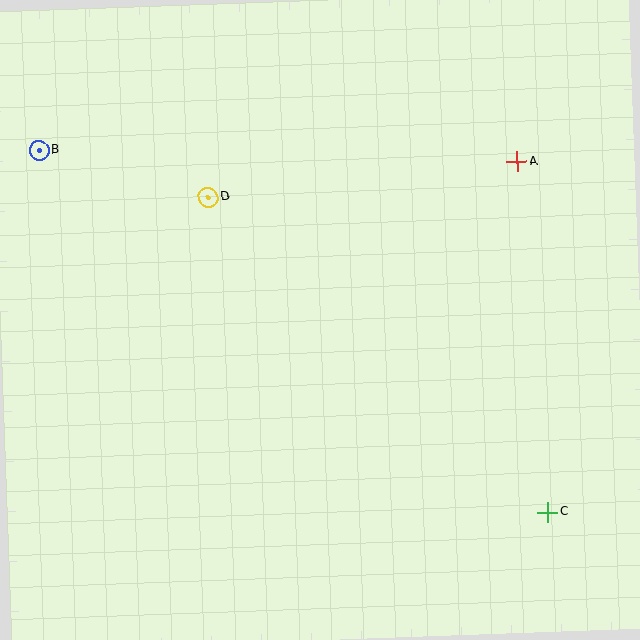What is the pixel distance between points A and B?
The distance between A and B is 478 pixels.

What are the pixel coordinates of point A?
Point A is at (517, 162).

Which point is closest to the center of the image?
Point D at (208, 197) is closest to the center.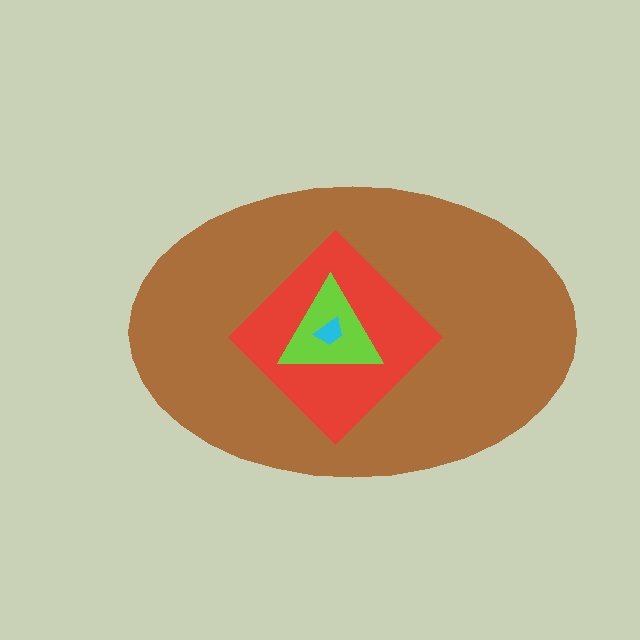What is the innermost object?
The cyan trapezoid.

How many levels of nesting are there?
4.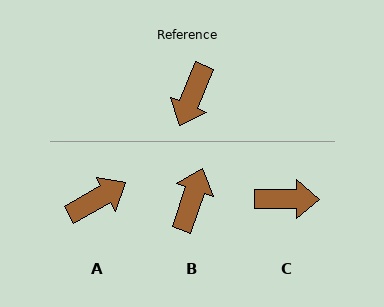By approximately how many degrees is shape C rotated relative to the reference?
Approximately 112 degrees counter-clockwise.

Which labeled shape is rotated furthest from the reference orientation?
B, about 176 degrees away.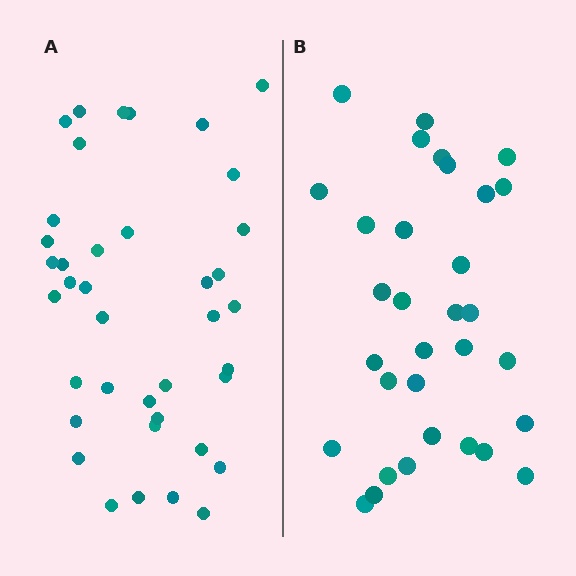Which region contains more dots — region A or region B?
Region A (the left region) has more dots.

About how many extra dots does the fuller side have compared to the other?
Region A has roughly 8 or so more dots than region B.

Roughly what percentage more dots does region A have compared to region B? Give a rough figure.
About 20% more.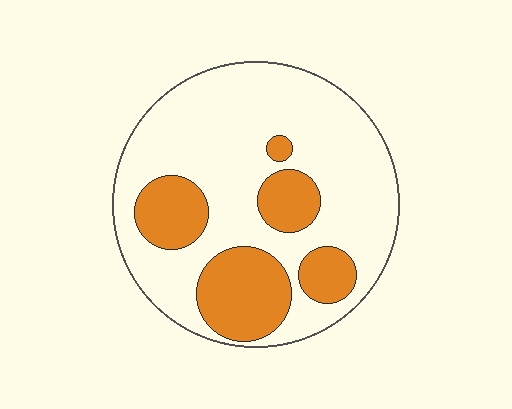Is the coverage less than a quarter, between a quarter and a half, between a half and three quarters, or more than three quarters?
Between a quarter and a half.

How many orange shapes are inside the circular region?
5.